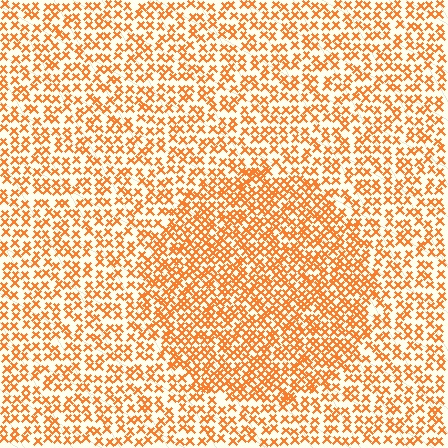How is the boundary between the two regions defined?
The boundary is defined by a change in element density (approximately 1.7x ratio). All elements are the same color, size, and shape.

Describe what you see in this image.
The image contains small orange elements arranged at two different densities. A circle-shaped region is visible where the elements are more densely packed than the surrounding area.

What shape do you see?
I see a circle.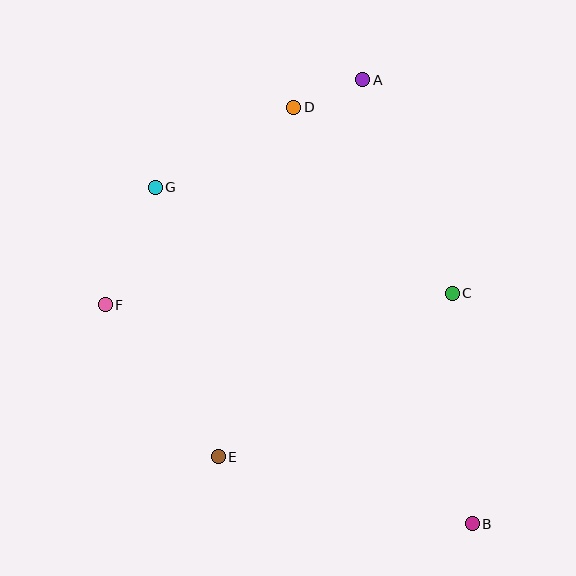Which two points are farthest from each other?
Points B and G are farthest from each other.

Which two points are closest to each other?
Points A and D are closest to each other.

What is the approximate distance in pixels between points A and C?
The distance between A and C is approximately 231 pixels.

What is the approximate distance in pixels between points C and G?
The distance between C and G is approximately 315 pixels.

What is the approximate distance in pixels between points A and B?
The distance between A and B is approximately 457 pixels.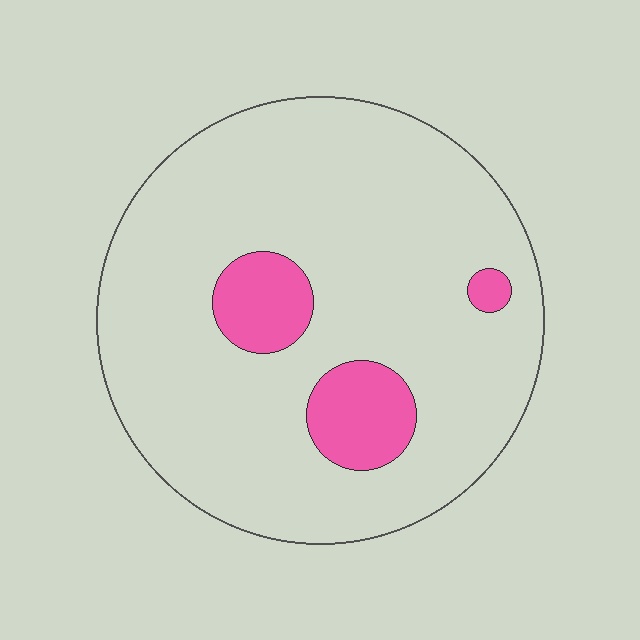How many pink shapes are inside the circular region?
3.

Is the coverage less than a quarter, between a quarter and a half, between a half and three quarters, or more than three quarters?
Less than a quarter.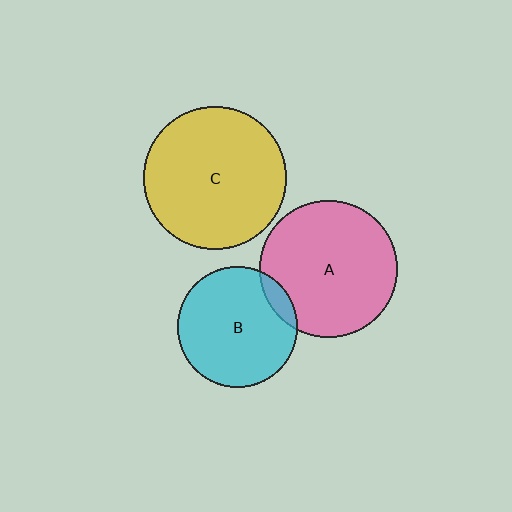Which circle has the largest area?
Circle C (yellow).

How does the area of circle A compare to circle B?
Approximately 1.3 times.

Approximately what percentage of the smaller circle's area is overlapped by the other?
Approximately 10%.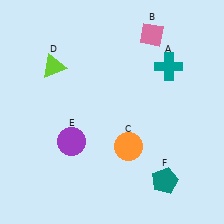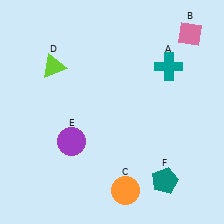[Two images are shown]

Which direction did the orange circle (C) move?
The orange circle (C) moved down.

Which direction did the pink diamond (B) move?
The pink diamond (B) moved right.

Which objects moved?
The objects that moved are: the pink diamond (B), the orange circle (C).